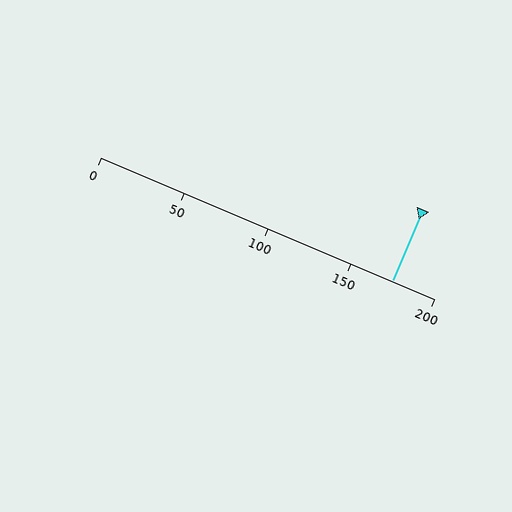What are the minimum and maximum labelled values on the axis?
The axis runs from 0 to 200.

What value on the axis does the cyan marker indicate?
The marker indicates approximately 175.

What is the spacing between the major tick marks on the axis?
The major ticks are spaced 50 apart.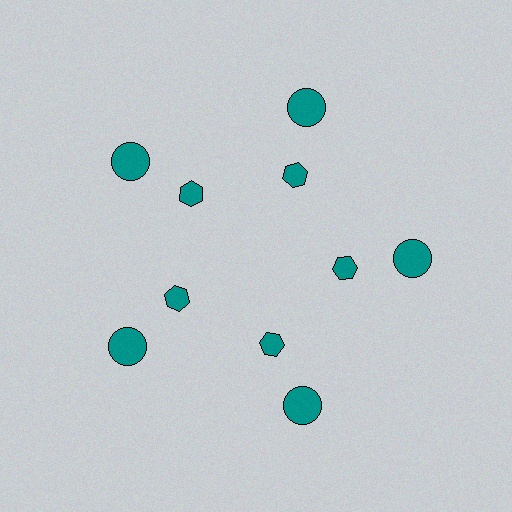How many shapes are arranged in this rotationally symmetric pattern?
There are 10 shapes, arranged in 5 groups of 2.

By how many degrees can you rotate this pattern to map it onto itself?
The pattern maps onto itself every 72 degrees of rotation.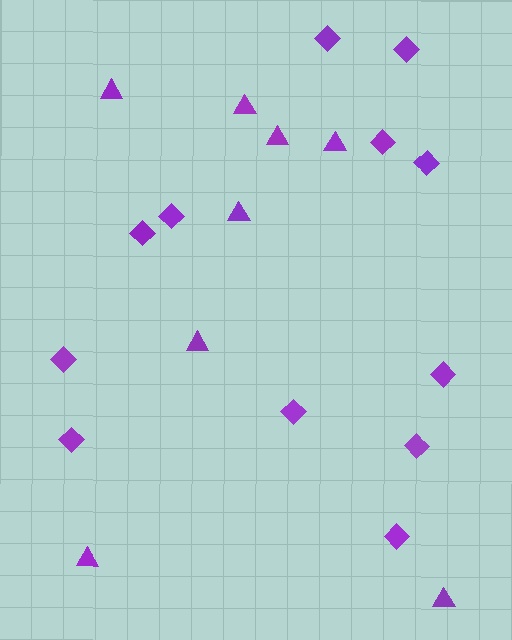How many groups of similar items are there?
There are 2 groups: one group of triangles (8) and one group of diamonds (12).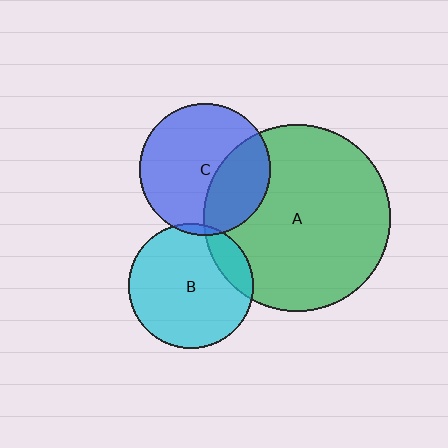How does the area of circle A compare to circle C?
Approximately 2.0 times.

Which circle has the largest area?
Circle A (green).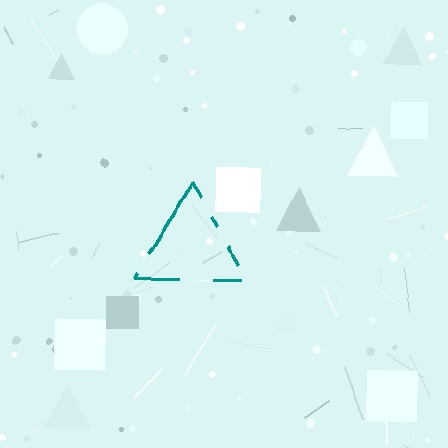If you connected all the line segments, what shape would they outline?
They would outline a triangle.